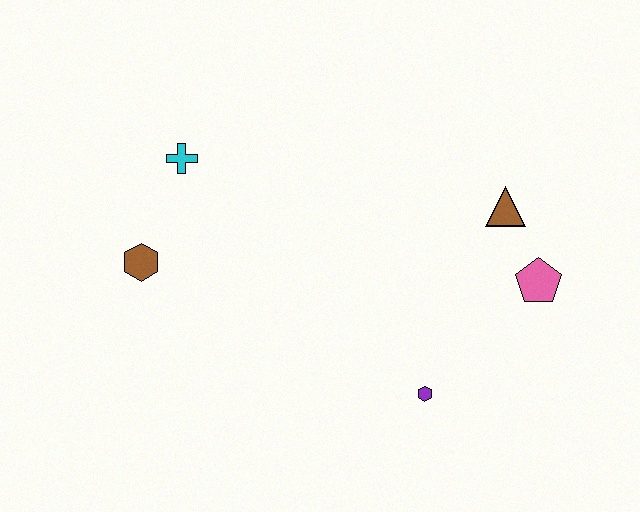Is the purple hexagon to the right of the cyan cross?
Yes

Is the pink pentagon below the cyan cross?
Yes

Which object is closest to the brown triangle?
The pink pentagon is closest to the brown triangle.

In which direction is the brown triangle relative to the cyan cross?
The brown triangle is to the right of the cyan cross.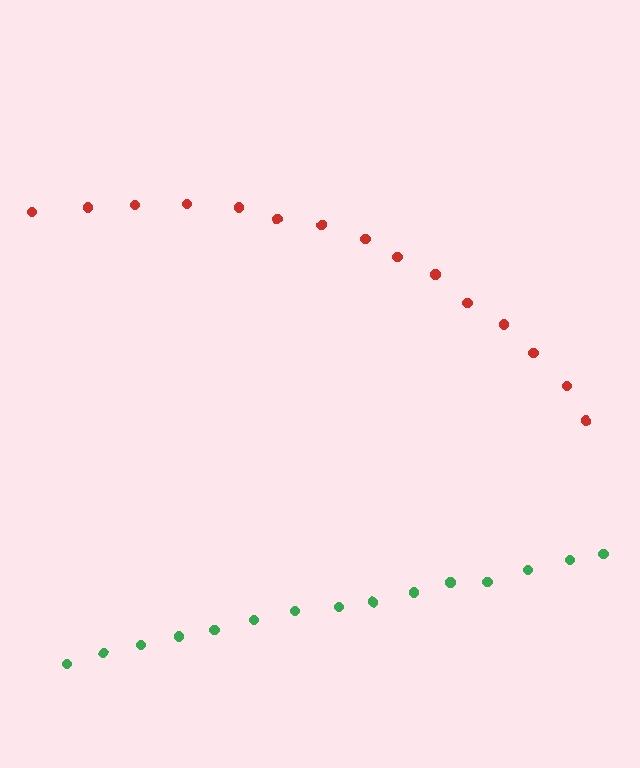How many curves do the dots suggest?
There are 2 distinct paths.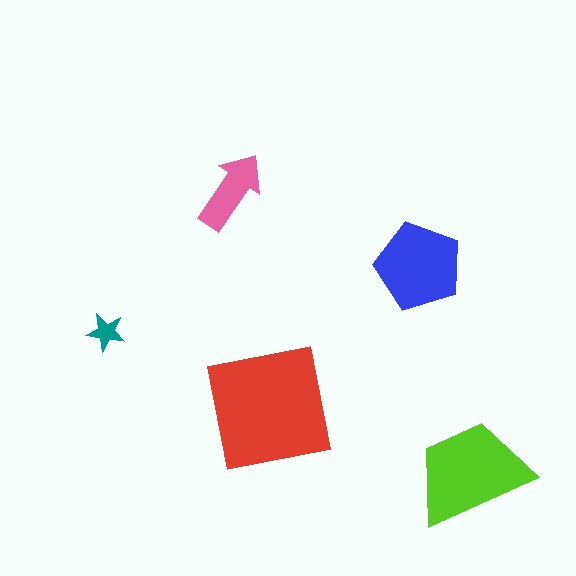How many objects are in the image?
There are 5 objects in the image.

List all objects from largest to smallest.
The red square, the lime trapezoid, the blue pentagon, the pink arrow, the teal star.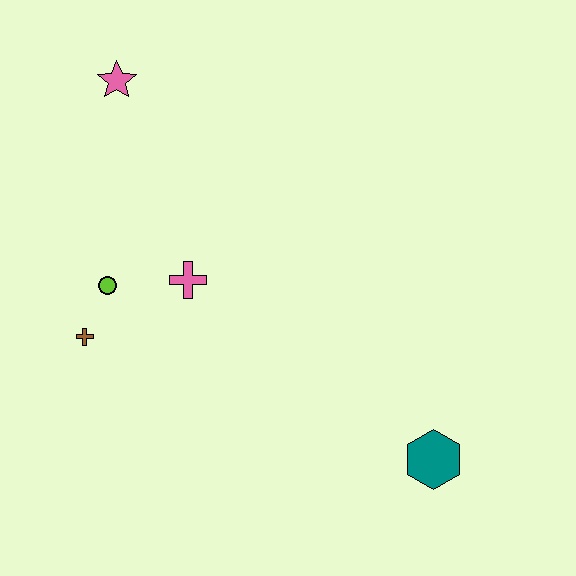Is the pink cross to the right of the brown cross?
Yes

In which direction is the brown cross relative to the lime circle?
The brown cross is below the lime circle.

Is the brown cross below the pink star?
Yes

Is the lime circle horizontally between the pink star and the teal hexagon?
No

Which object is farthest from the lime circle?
The teal hexagon is farthest from the lime circle.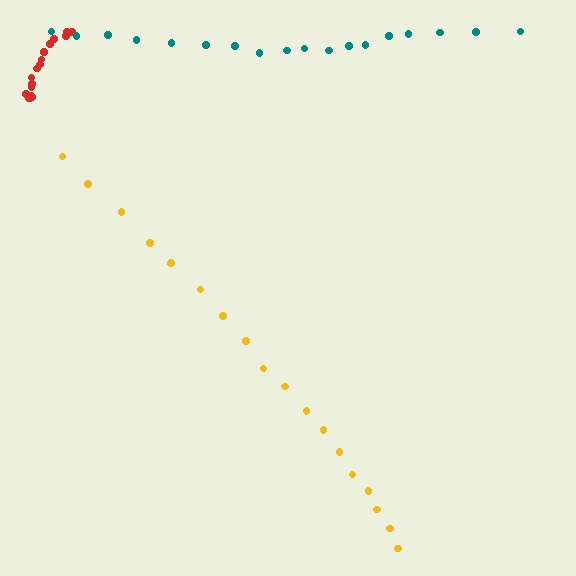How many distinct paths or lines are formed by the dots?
There are 3 distinct paths.